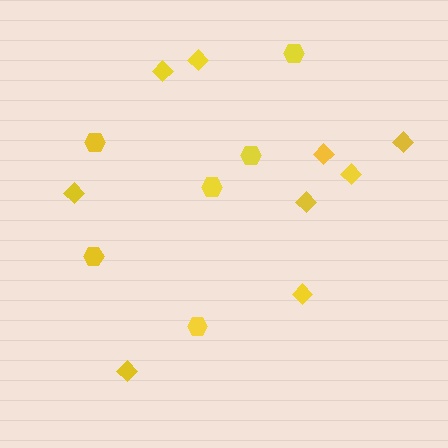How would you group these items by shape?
There are 2 groups: one group of hexagons (6) and one group of diamonds (9).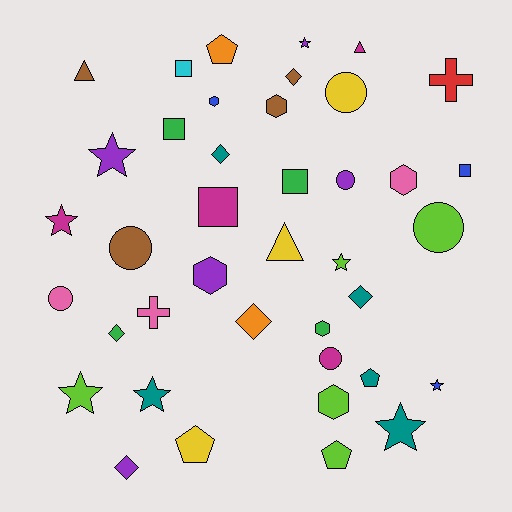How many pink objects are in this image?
There are 3 pink objects.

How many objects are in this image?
There are 40 objects.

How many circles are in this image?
There are 6 circles.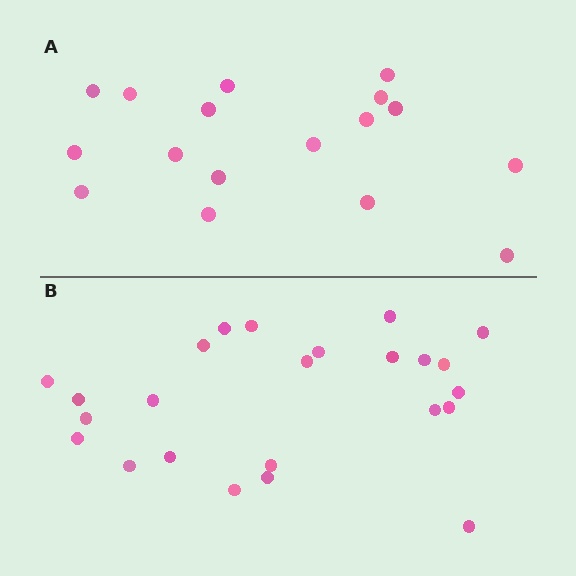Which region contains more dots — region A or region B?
Region B (the bottom region) has more dots.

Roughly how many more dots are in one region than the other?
Region B has roughly 8 or so more dots than region A.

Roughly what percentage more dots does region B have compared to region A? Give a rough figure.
About 40% more.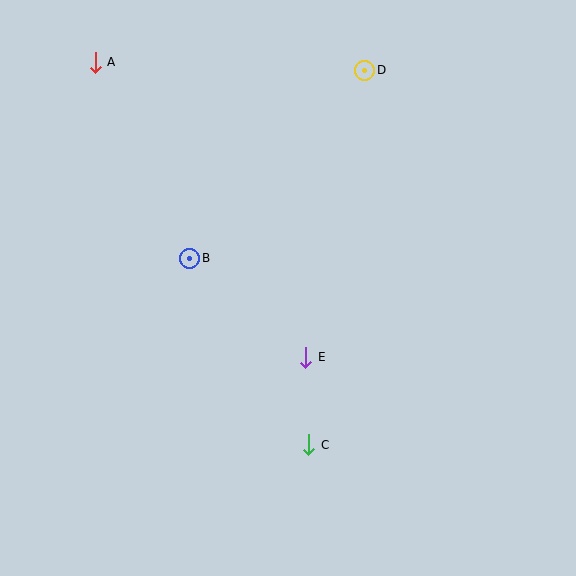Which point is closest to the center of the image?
Point E at (306, 357) is closest to the center.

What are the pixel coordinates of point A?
Point A is at (95, 62).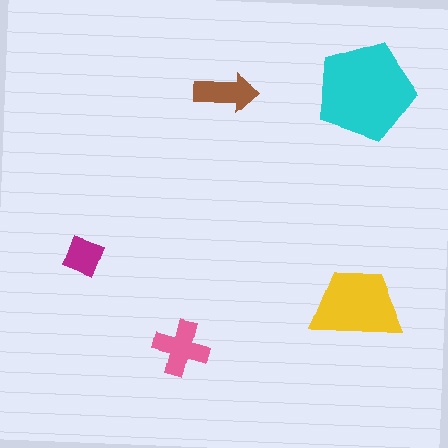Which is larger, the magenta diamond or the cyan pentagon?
The cyan pentagon.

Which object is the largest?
The cyan pentagon.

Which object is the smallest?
The magenta diamond.